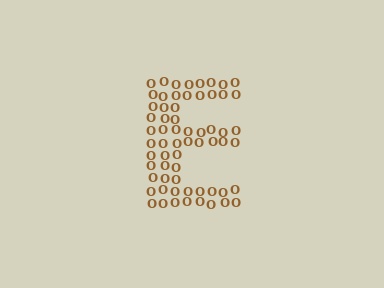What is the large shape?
The large shape is the letter E.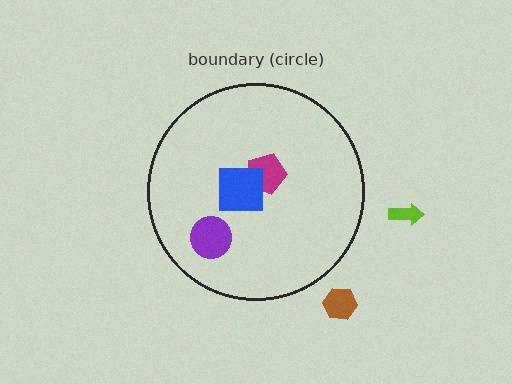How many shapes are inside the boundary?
3 inside, 2 outside.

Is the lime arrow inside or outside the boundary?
Outside.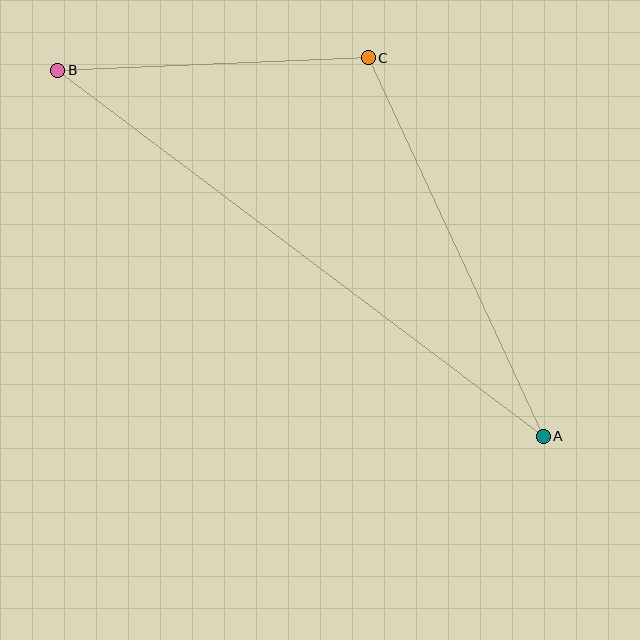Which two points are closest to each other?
Points B and C are closest to each other.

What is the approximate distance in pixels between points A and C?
The distance between A and C is approximately 417 pixels.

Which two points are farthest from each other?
Points A and B are farthest from each other.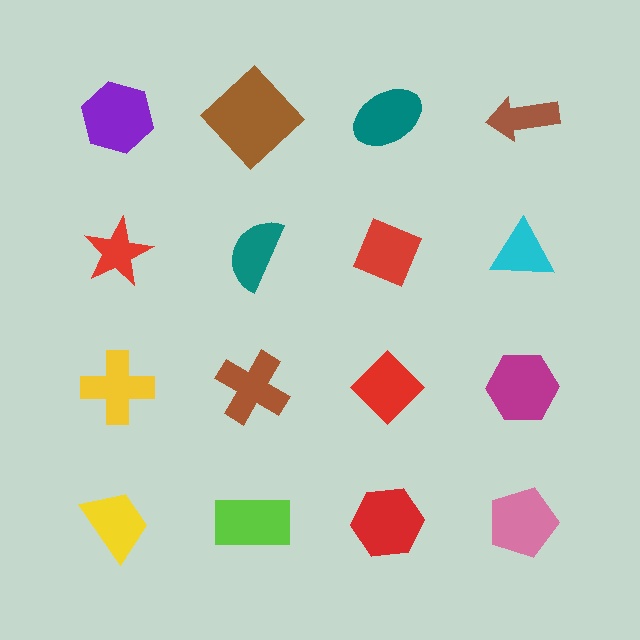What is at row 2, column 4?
A cyan triangle.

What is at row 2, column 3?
A red diamond.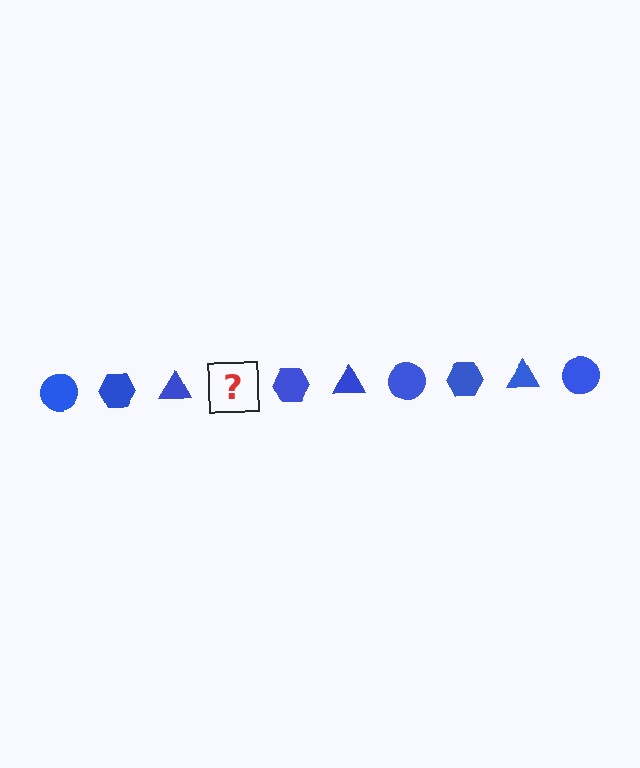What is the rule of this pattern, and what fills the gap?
The rule is that the pattern cycles through circle, hexagon, triangle shapes in blue. The gap should be filled with a blue circle.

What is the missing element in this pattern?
The missing element is a blue circle.